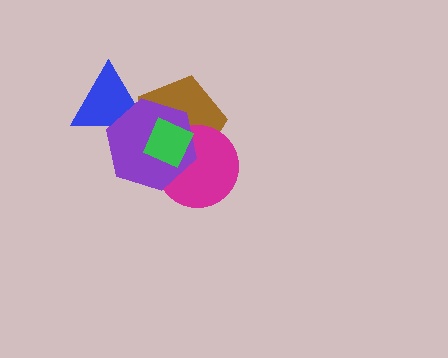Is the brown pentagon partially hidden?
Yes, it is partially covered by another shape.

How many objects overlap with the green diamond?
3 objects overlap with the green diamond.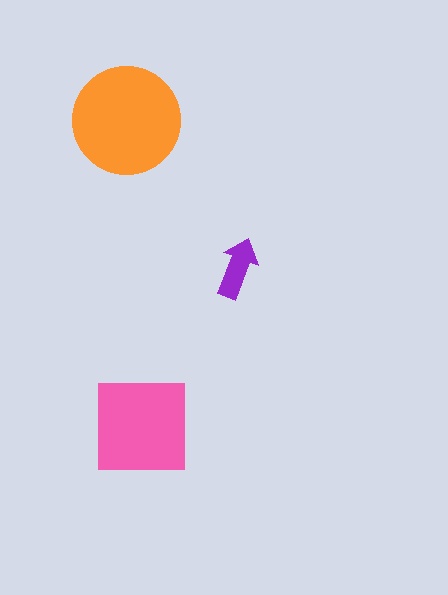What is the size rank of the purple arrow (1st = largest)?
3rd.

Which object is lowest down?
The pink square is bottommost.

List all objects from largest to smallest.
The orange circle, the pink square, the purple arrow.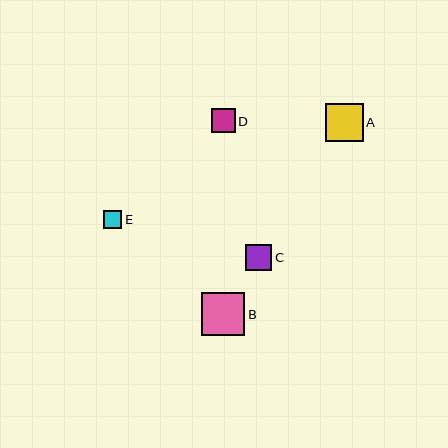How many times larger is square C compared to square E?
Square C is approximately 1.4 times the size of square E.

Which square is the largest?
Square B is the largest with a size of approximately 43 pixels.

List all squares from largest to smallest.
From largest to smallest: B, A, C, D, E.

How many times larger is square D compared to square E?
Square D is approximately 1.3 times the size of square E.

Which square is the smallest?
Square E is the smallest with a size of approximately 18 pixels.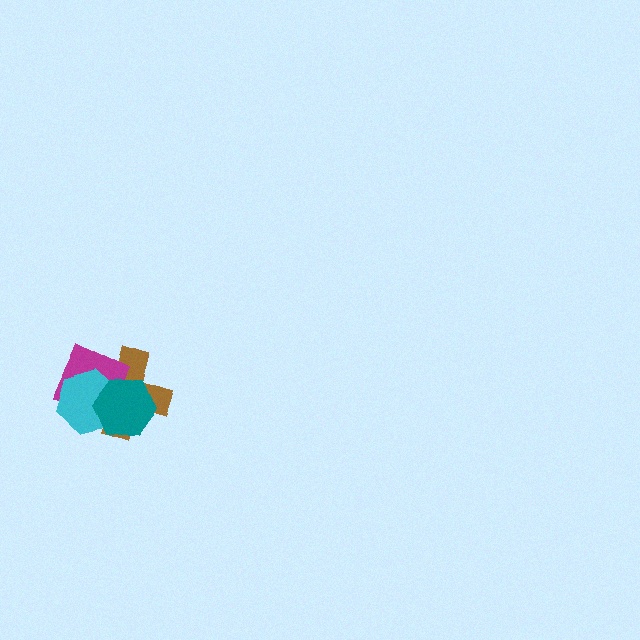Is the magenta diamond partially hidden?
Yes, it is partially covered by another shape.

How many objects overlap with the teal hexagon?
3 objects overlap with the teal hexagon.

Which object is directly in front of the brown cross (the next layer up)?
The magenta diamond is directly in front of the brown cross.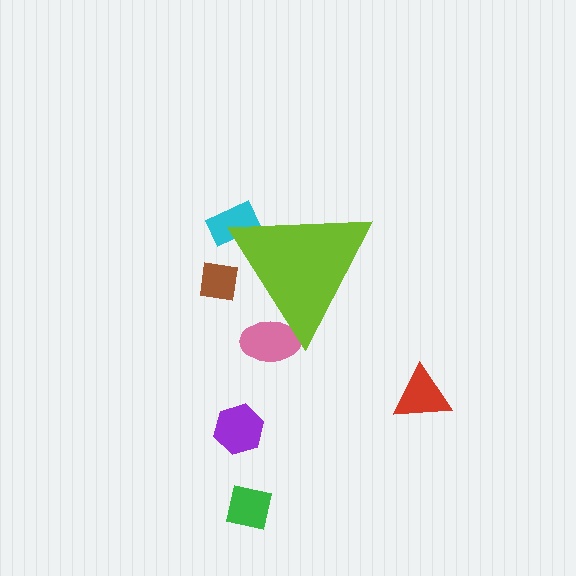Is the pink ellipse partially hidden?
Yes, the pink ellipse is partially hidden behind the lime triangle.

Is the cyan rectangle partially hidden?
Yes, the cyan rectangle is partially hidden behind the lime triangle.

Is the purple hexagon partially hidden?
No, the purple hexagon is fully visible.